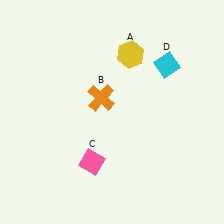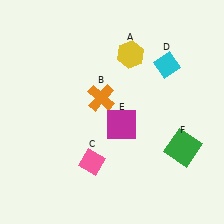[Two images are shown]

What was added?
A magenta square (E), a green square (F) were added in Image 2.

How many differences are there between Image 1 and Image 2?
There are 2 differences between the two images.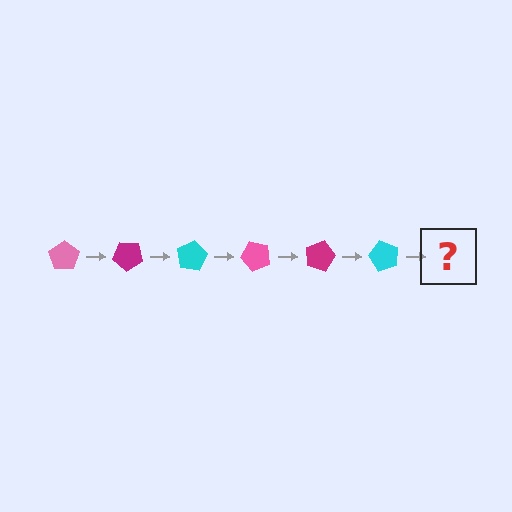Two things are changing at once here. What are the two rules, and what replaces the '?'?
The two rules are that it rotates 40 degrees each step and the color cycles through pink, magenta, and cyan. The '?' should be a pink pentagon, rotated 240 degrees from the start.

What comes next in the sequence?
The next element should be a pink pentagon, rotated 240 degrees from the start.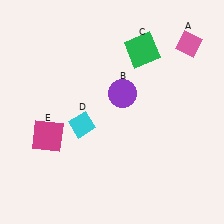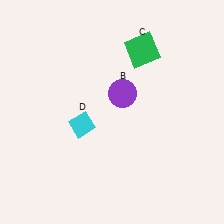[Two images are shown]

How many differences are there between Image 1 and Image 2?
There are 2 differences between the two images.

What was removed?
The pink diamond (A), the magenta square (E) were removed in Image 2.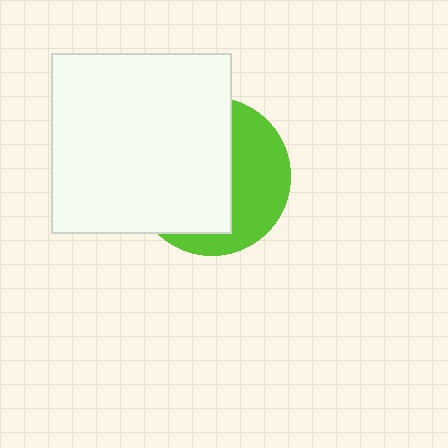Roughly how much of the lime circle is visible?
A small part of it is visible (roughly 41%).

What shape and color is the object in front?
The object in front is a white square.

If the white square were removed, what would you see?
You would see the complete lime circle.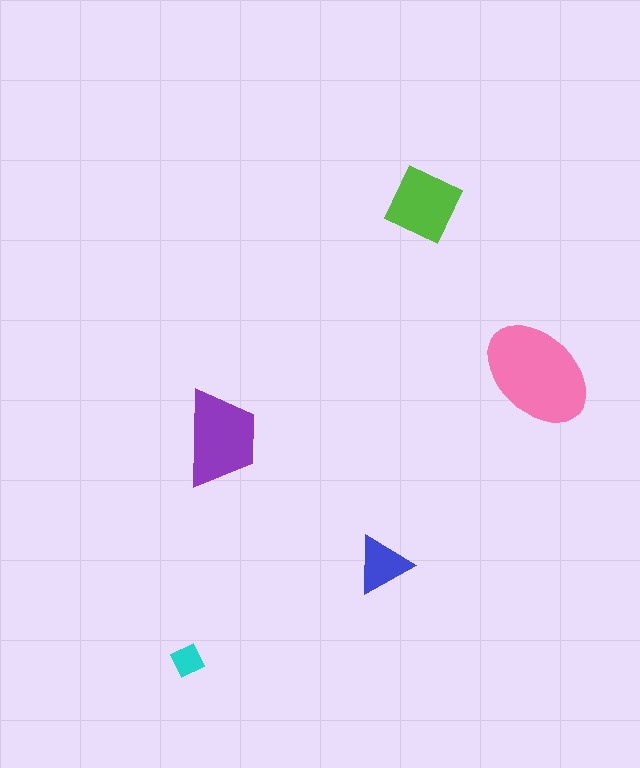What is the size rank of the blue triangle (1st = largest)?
4th.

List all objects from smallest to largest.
The cyan diamond, the blue triangle, the lime square, the purple trapezoid, the pink ellipse.